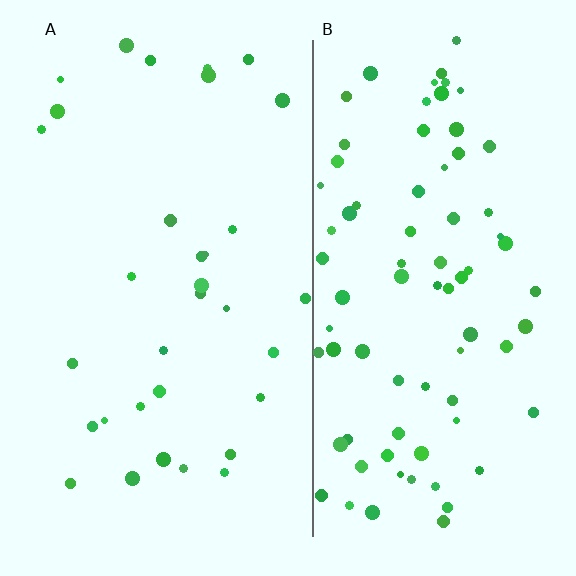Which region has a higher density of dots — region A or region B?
B (the right).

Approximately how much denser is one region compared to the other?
Approximately 2.4× — region B over region A.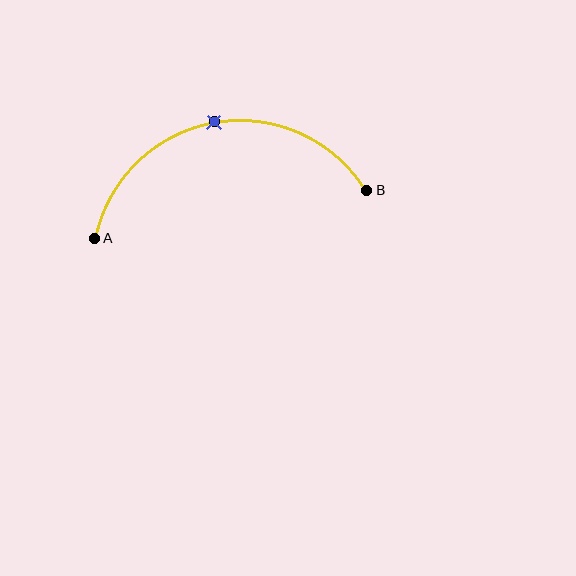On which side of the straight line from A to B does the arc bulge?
The arc bulges above the straight line connecting A and B.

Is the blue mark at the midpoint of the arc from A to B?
Yes. The blue mark lies on the arc at equal arc-length from both A and B — it is the arc midpoint.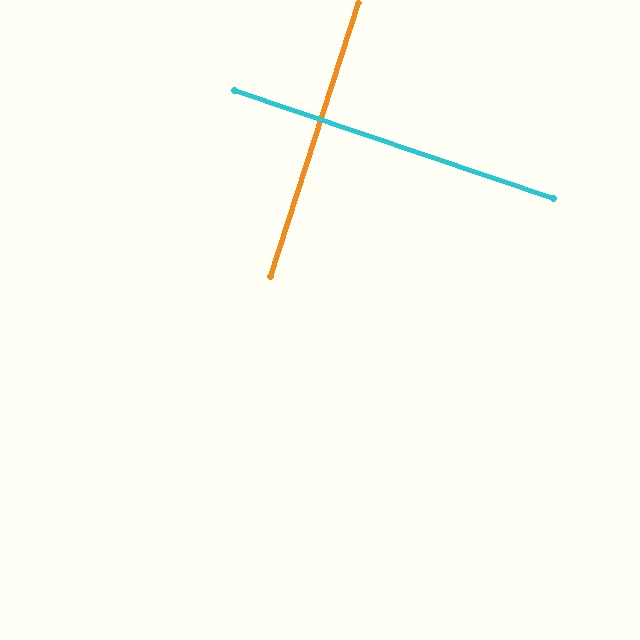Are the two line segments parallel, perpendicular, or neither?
Perpendicular — they meet at approximately 89°.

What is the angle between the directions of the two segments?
Approximately 89 degrees.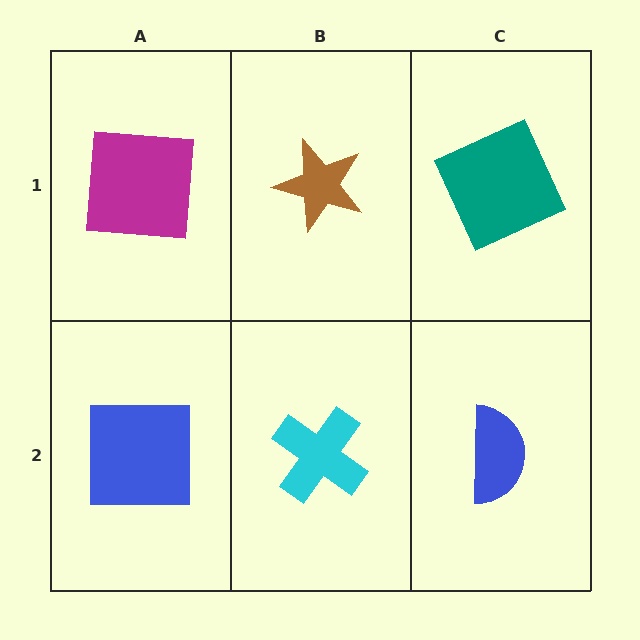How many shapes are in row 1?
3 shapes.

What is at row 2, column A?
A blue square.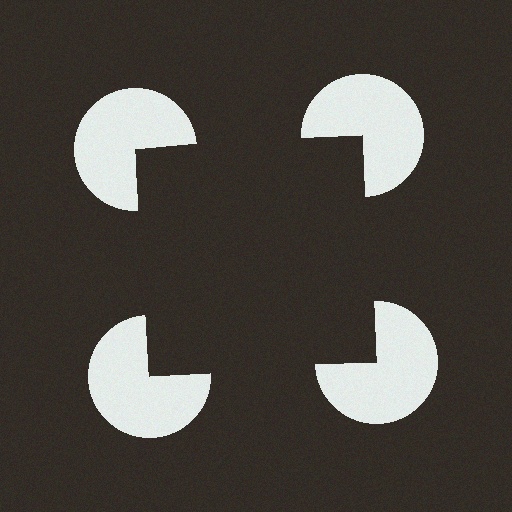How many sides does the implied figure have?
4 sides.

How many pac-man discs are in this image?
There are 4 — one at each vertex of the illusory square.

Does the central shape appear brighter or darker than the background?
It typically appears slightly darker than the background, even though no actual brightness change is drawn.